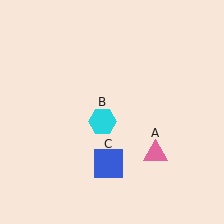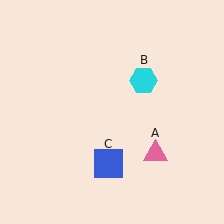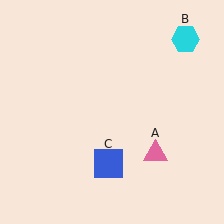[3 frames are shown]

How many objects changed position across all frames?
1 object changed position: cyan hexagon (object B).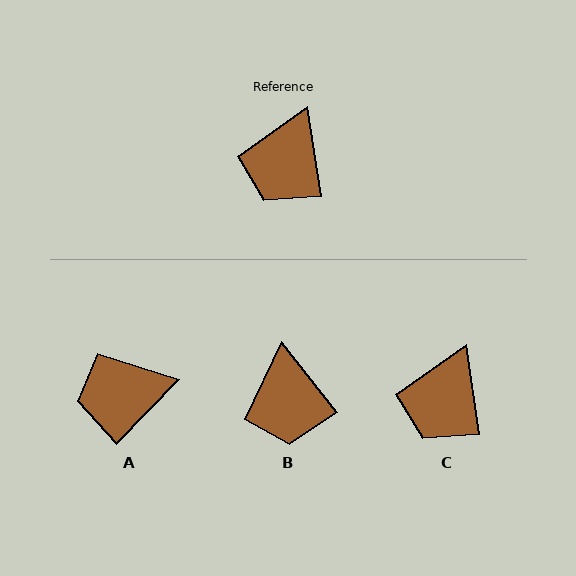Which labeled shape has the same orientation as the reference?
C.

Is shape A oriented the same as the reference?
No, it is off by about 53 degrees.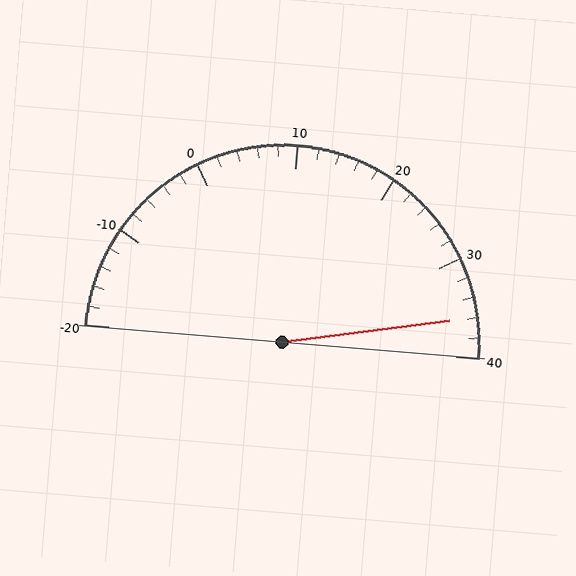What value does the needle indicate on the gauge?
The needle indicates approximately 36.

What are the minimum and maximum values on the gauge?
The gauge ranges from -20 to 40.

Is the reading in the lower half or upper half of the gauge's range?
The reading is in the upper half of the range (-20 to 40).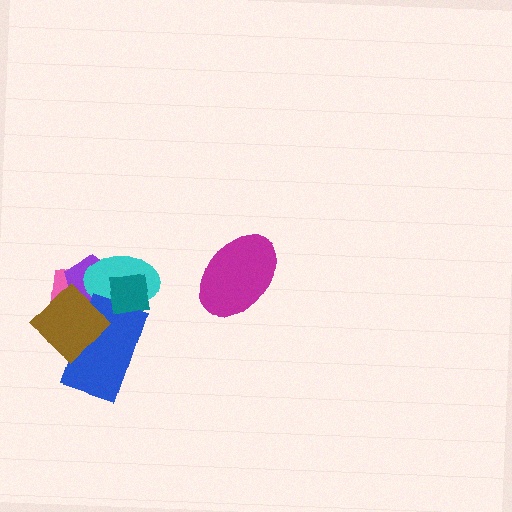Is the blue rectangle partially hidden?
Yes, it is partially covered by another shape.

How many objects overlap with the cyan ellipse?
4 objects overlap with the cyan ellipse.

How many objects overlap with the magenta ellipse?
0 objects overlap with the magenta ellipse.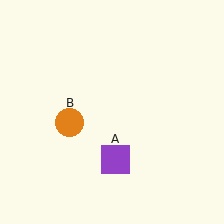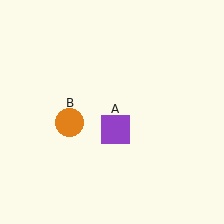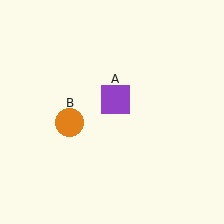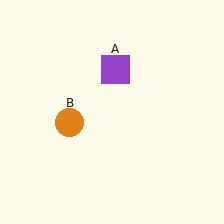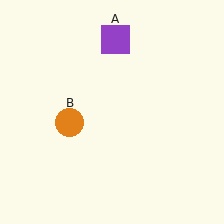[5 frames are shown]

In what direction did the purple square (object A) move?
The purple square (object A) moved up.